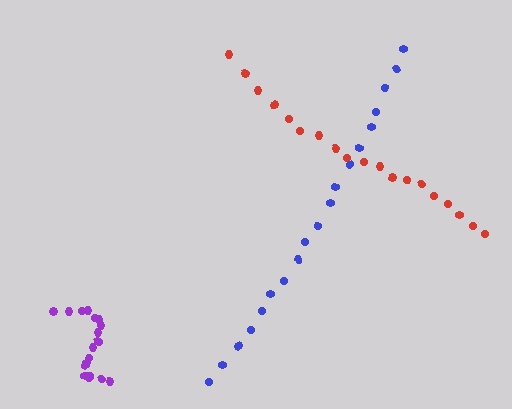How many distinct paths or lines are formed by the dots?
There are 3 distinct paths.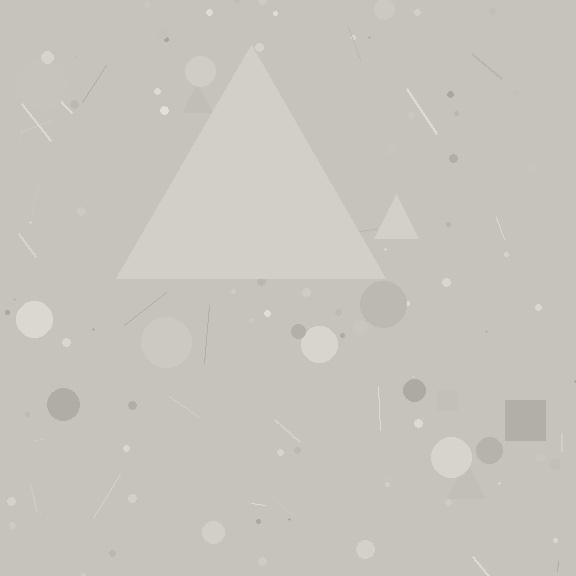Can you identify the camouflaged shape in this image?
The camouflaged shape is a triangle.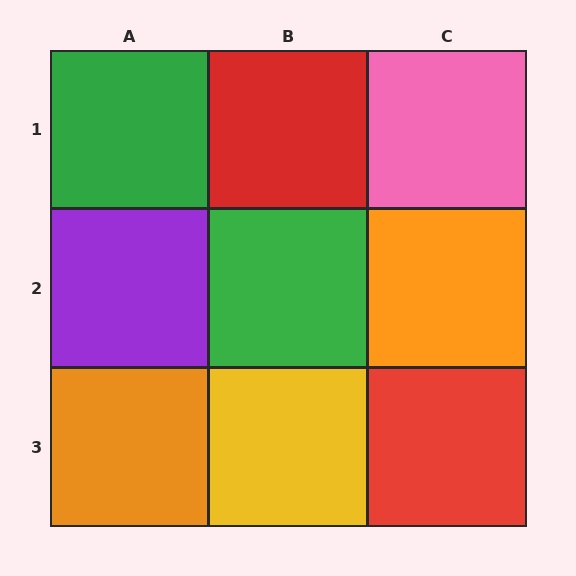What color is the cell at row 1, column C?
Pink.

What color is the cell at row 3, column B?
Yellow.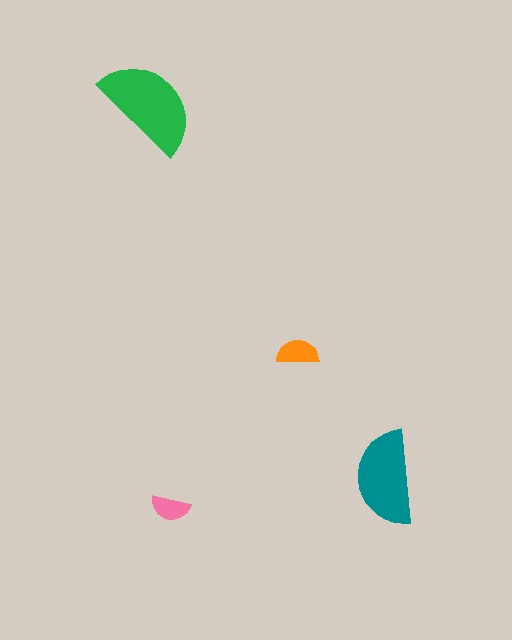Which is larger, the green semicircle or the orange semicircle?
The green one.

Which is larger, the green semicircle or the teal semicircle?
The green one.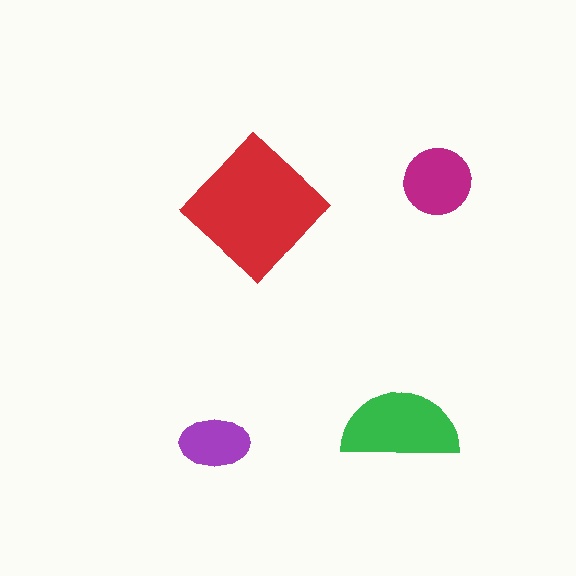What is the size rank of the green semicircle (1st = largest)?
2nd.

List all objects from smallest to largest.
The purple ellipse, the magenta circle, the green semicircle, the red diamond.